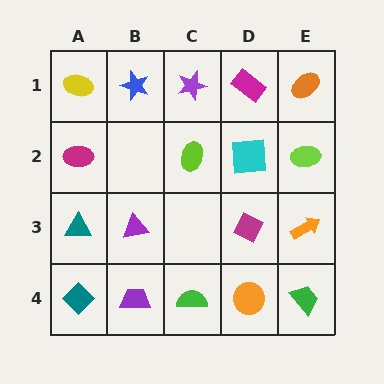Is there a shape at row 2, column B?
No, that cell is empty.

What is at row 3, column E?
An orange arrow.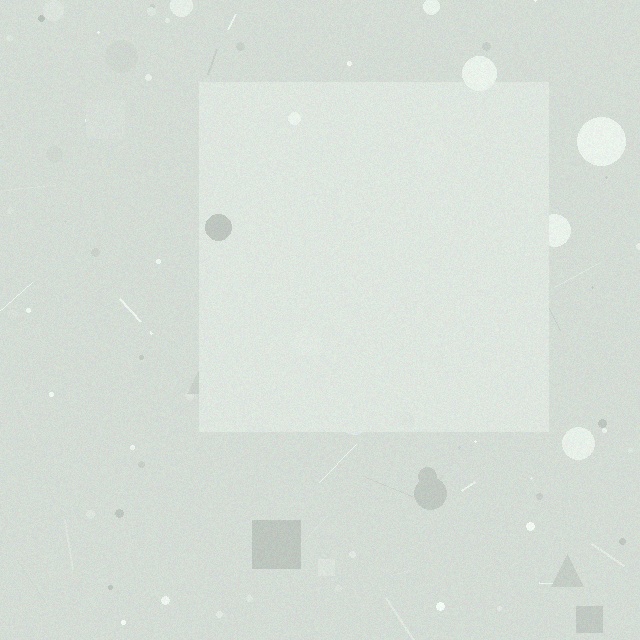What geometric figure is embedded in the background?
A square is embedded in the background.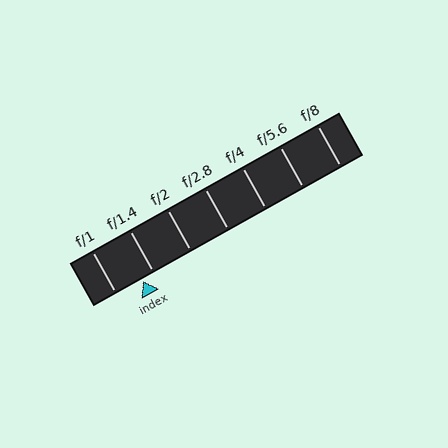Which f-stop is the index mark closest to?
The index mark is closest to f/1.4.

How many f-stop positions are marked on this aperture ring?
There are 7 f-stop positions marked.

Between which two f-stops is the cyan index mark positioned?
The index mark is between f/1 and f/1.4.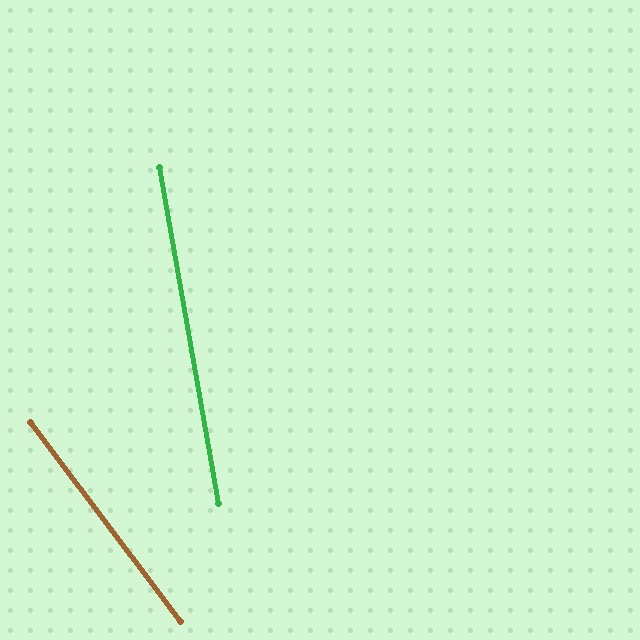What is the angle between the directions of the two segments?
Approximately 27 degrees.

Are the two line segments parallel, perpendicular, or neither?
Neither parallel nor perpendicular — they differ by about 27°.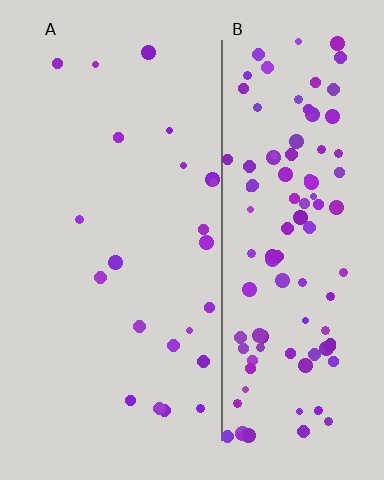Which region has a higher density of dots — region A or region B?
B (the right).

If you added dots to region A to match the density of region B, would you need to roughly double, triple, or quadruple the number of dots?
Approximately quadruple.